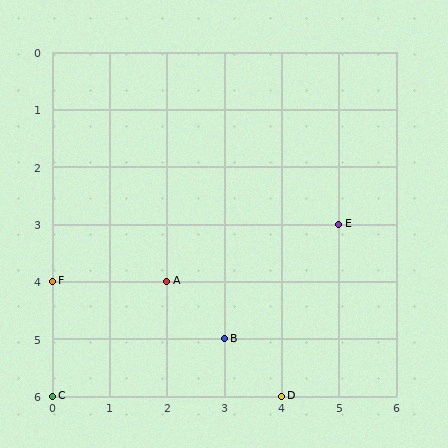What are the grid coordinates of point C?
Point C is at grid coordinates (0, 6).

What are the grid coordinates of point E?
Point E is at grid coordinates (5, 3).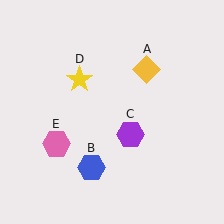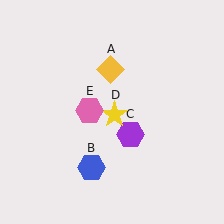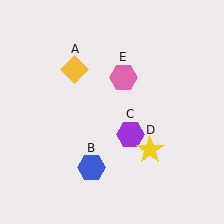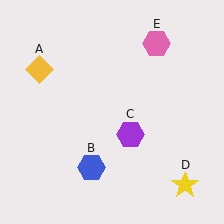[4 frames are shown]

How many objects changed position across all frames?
3 objects changed position: yellow diamond (object A), yellow star (object D), pink hexagon (object E).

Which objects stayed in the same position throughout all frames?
Blue hexagon (object B) and purple hexagon (object C) remained stationary.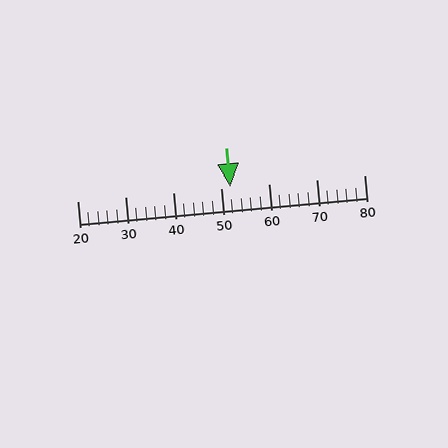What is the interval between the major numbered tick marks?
The major tick marks are spaced 10 units apart.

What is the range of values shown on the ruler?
The ruler shows values from 20 to 80.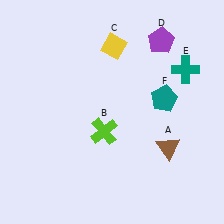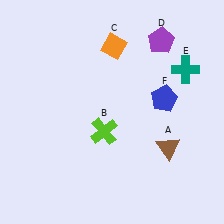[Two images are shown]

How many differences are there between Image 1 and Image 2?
There are 2 differences between the two images.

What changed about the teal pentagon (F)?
In Image 1, F is teal. In Image 2, it changed to blue.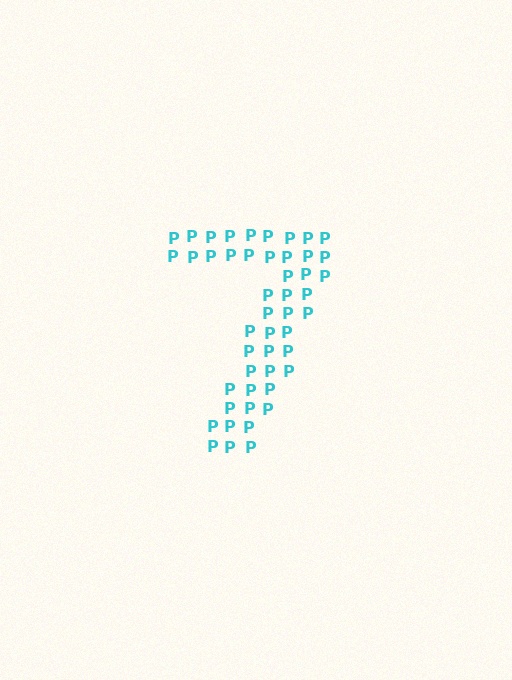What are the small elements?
The small elements are letter P's.